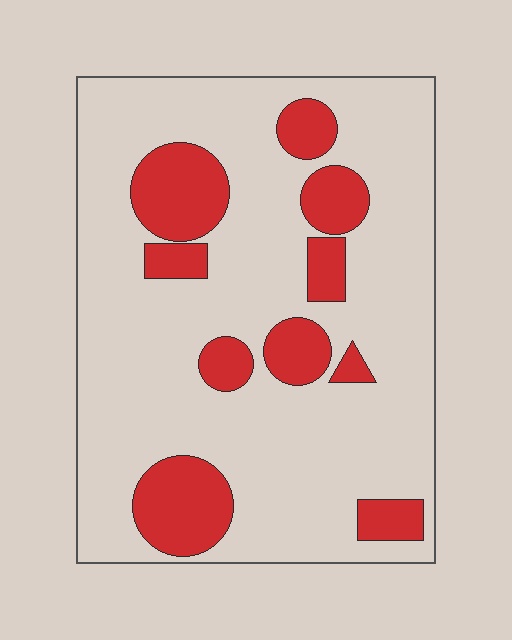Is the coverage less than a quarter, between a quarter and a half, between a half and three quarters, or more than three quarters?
Less than a quarter.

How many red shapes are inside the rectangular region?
10.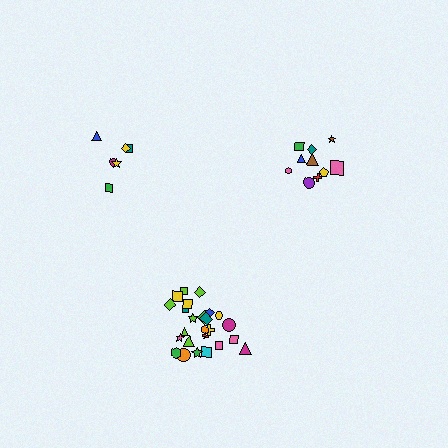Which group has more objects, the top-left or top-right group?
The top-right group.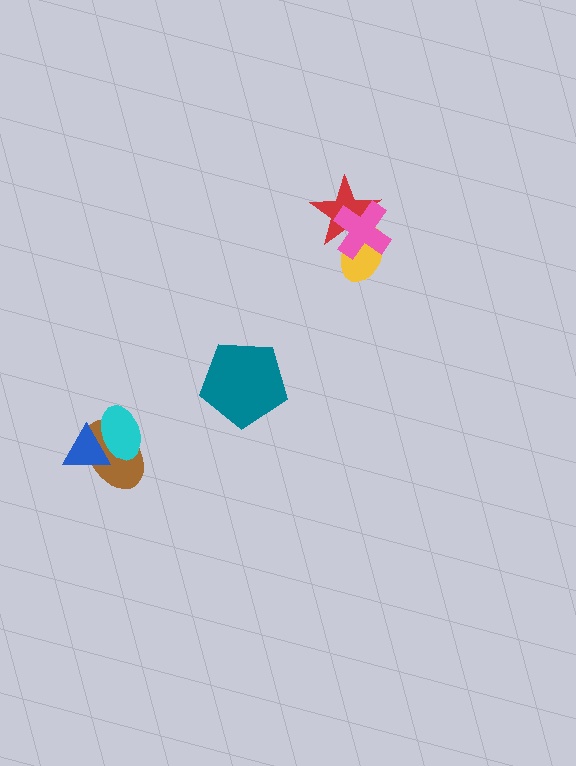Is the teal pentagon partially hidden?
No, no other shape covers it.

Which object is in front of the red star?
The pink cross is in front of the red star.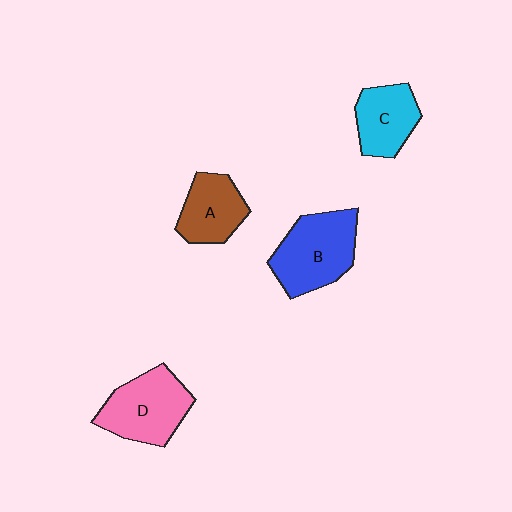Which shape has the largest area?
Shape B (blue).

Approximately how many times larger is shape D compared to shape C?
Approximately 1.3 times.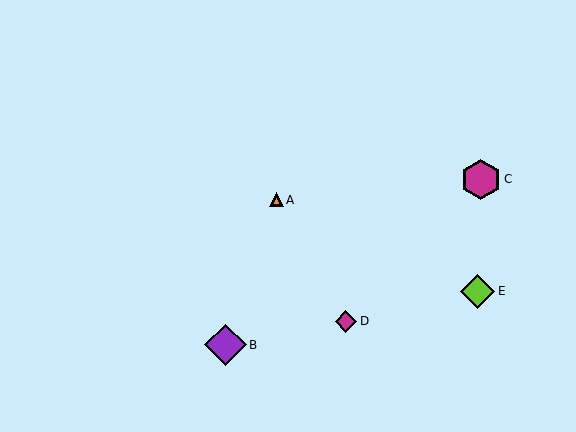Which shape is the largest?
The purple diamond (labeled B) is the largest.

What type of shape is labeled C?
Shape C is a magenta hexagon.